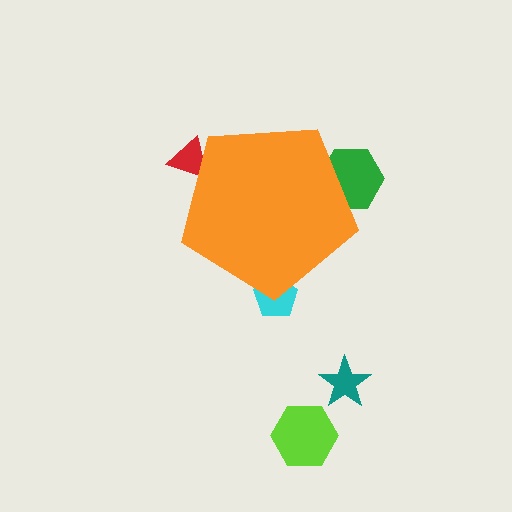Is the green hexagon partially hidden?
Yes, the green hexagon is partially hidden behind the orange pentagon.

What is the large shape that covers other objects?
An orange pentagon.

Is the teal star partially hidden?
No, the teal star is fully visible.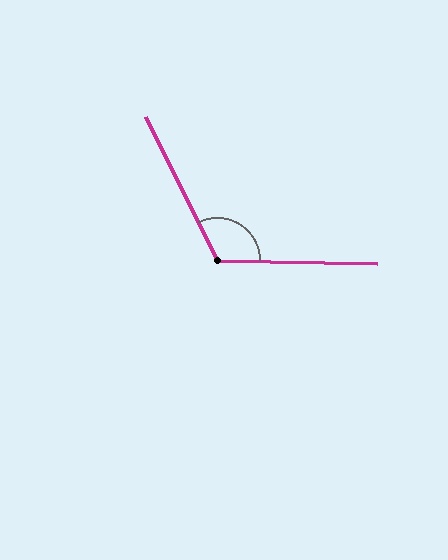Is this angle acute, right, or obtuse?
It is obtuse.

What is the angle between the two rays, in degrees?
Approximately 117 degrees.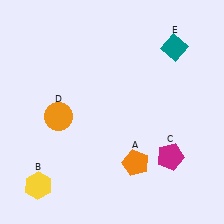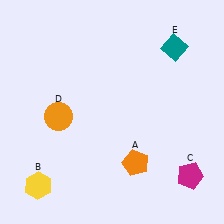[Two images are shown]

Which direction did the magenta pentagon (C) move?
The magenta pentagon (C) moved right.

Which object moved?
The magenta pentagon (C) moved right.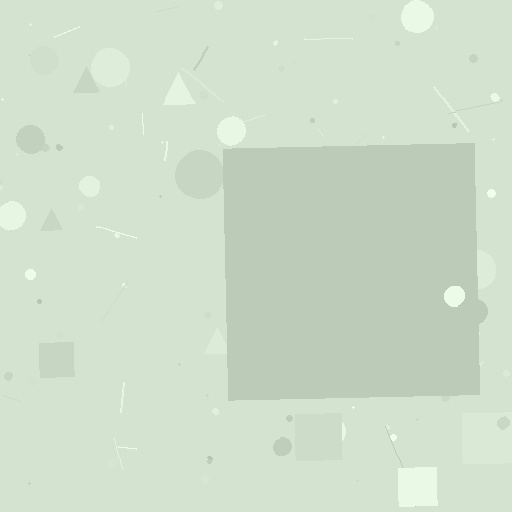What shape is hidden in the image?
A square is hidden in the image.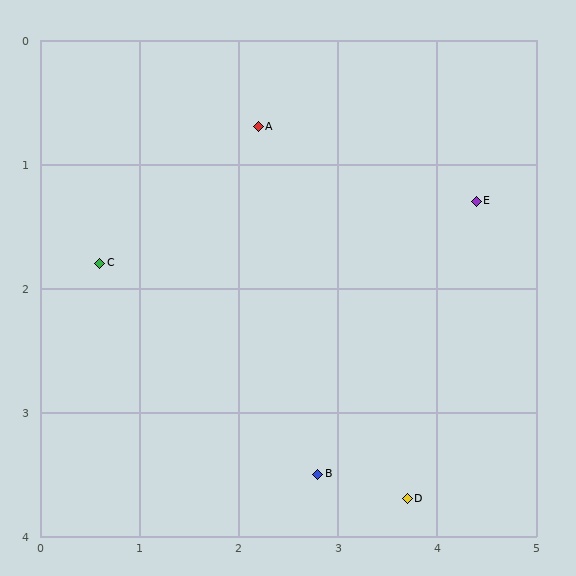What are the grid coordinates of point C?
Point C is at approximately (0.6, 1.8).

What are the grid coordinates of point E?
Point E is at approximately (4.4, 1.3).